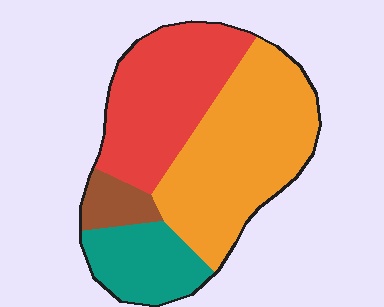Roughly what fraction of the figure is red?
Red takes up between a quarter and a half of the figure.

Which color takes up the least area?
Brown, at roughly 5%.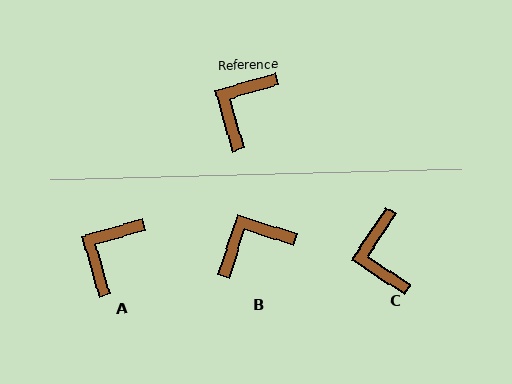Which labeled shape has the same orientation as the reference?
A.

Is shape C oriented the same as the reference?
No, it is off by about 40 degrees.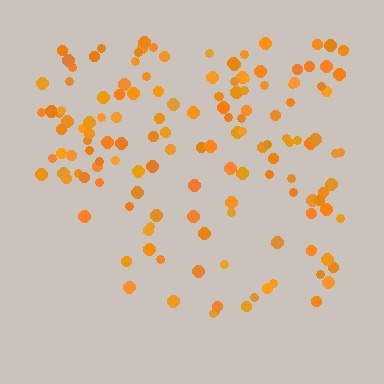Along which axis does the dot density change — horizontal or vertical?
Vertical.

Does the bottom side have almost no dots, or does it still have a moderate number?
Still a moderate number, just noticeably fewer than the top.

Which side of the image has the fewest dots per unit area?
The bottom.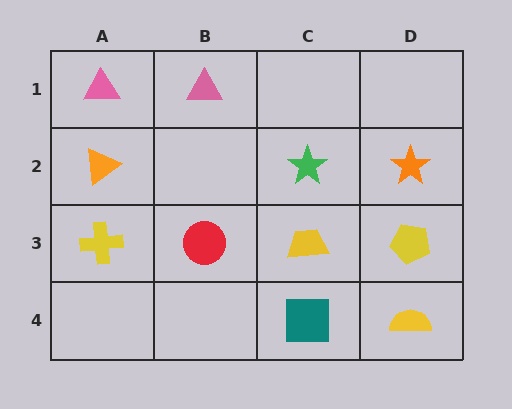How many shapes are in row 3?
4 shapes.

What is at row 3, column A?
A yellow cross.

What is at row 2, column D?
An orange star.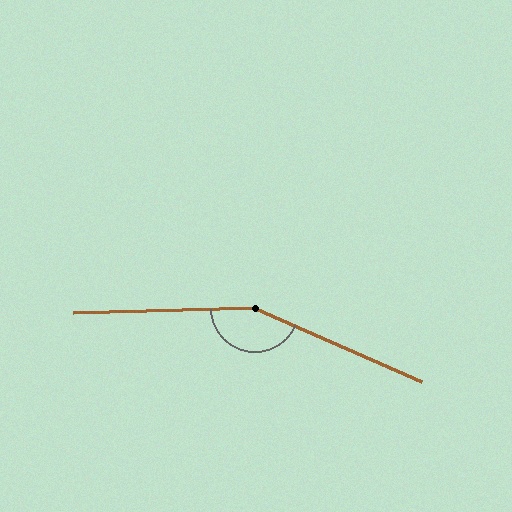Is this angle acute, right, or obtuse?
It is obtuse.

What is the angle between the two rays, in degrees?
Approximately 155 degrees.